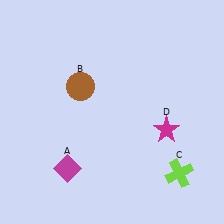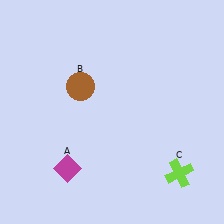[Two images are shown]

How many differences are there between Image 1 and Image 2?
There is 1 difference between the two images.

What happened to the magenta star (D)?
The magenta star (D) was removed in Image 2. It was in the bottom-right area of Image 1.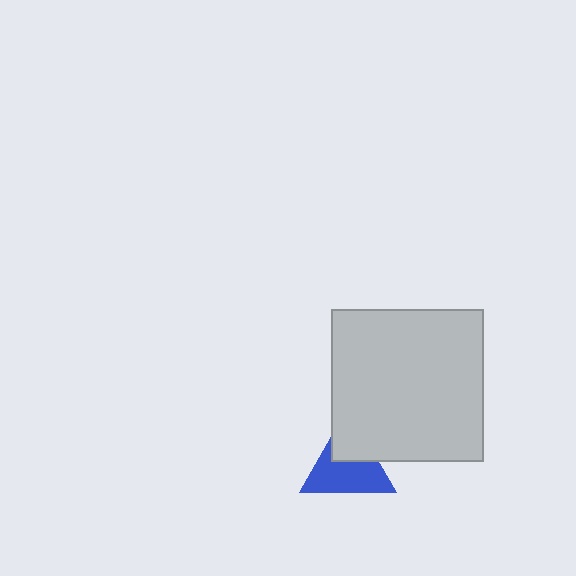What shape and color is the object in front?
The object in front is a light gray square.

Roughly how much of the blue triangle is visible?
Most of it is visible (roughly 65%).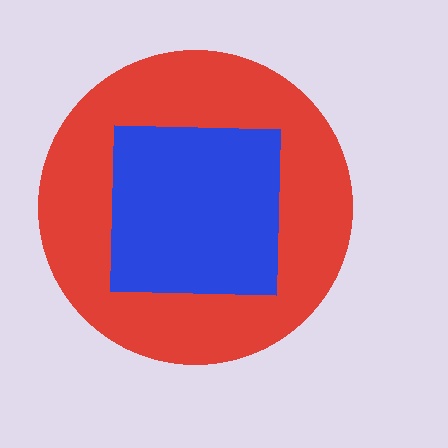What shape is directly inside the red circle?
The blue square.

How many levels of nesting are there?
2.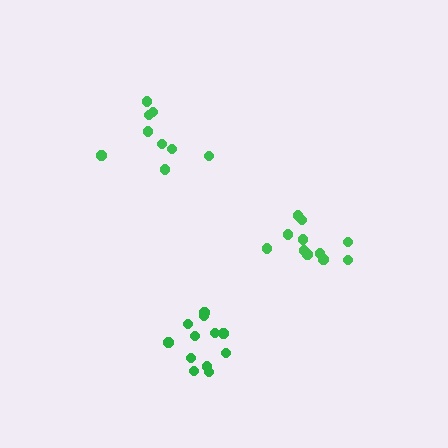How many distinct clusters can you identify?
There are 3 distinct clusters.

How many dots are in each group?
Group 1: 9 dots, Group 2: 11 dots, Group 3: 12 dots (32 total).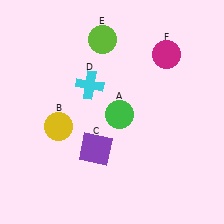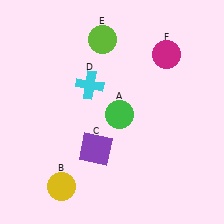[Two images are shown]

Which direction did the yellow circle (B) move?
The yellow circle (B) moved down.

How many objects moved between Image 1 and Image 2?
1 object moved between the two images.